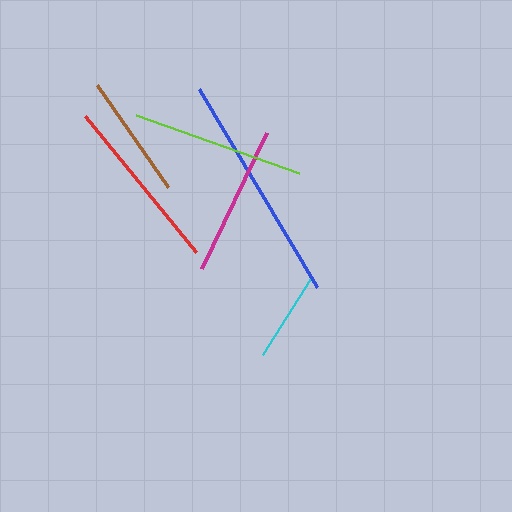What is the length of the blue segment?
The blue segment is approximately 230 pixels long.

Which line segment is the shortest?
The cyan line is the shortest at approximately 90 pixels.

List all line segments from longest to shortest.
From longest to shortest: blue, red, lime, magenta, brown, cyan.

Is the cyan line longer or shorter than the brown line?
The brown line is longer than the cyan line.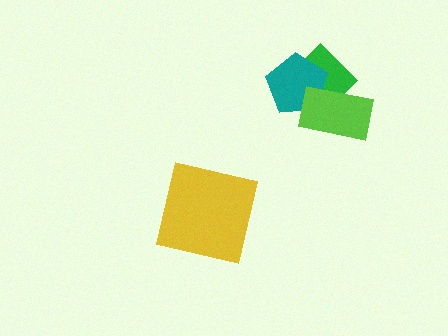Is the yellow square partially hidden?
No, no other shape covers it.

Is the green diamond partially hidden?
Yes, it is partially covered by another shape.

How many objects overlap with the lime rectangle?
2 objects overlap with the lime rectangle.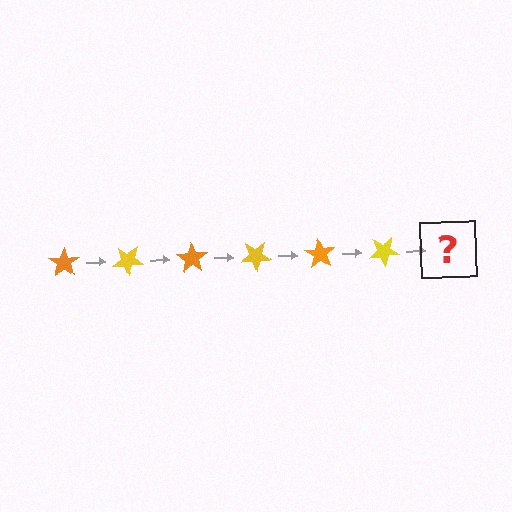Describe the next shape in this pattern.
It should be an orange star, rotated 210 degrees from the start.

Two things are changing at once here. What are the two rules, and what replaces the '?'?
The two rules are that it rotates 35 degrees each step and the color cycles through orange and yellow. The '?' should be an orange star, rotated 210 degrees from the start.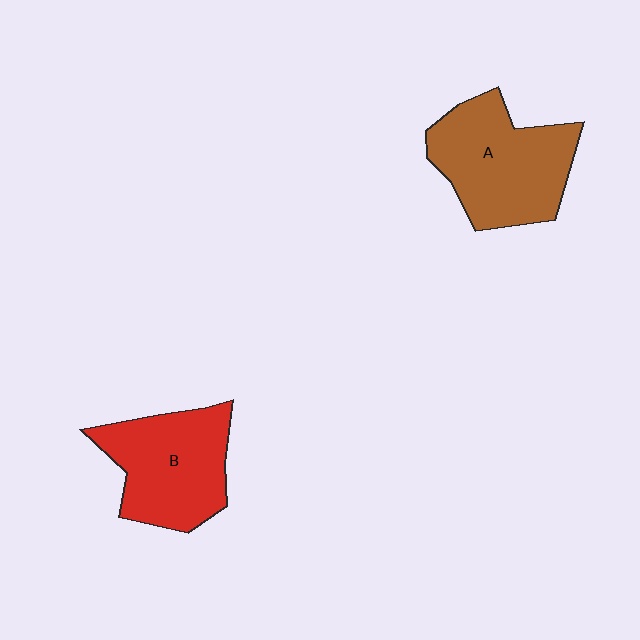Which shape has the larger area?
Shape A (brown).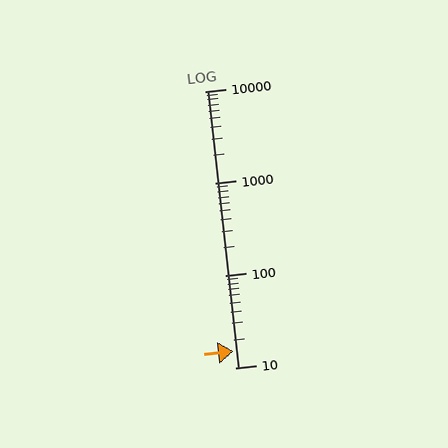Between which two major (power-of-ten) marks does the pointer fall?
The pointer is between 10 and 100.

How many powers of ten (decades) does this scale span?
The scale spans 3 decades, from 10 to 10000.